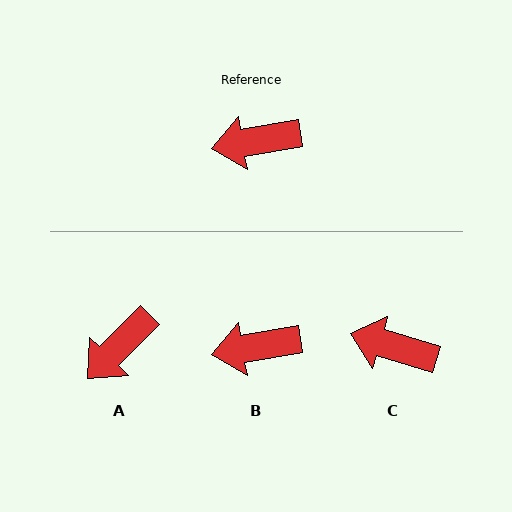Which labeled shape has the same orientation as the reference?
B.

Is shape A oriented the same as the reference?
No, it is off by about 36 degrees.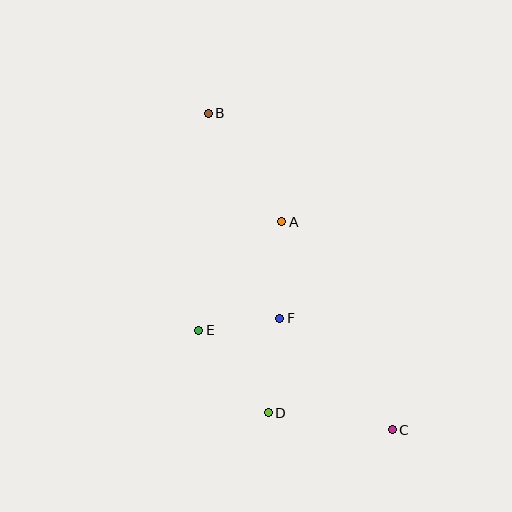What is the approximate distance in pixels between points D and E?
The distance between D and E is approximately 108 pixels.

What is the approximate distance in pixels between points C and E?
The distance between C and E is approximately 218 pixels.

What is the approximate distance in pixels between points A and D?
The distance between A and D is approximately 192 pixels.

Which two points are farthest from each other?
Points B and C are farthest from each other.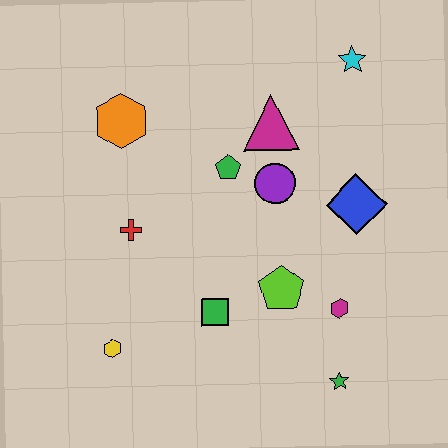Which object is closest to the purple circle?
The green pentagon is closest to the purple circle.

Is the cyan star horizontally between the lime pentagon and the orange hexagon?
No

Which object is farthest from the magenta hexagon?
The orange hexagon is farthest from the magenta hexagon.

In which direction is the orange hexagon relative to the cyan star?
The orange hexagon is to the left of the cyan star.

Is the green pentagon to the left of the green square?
No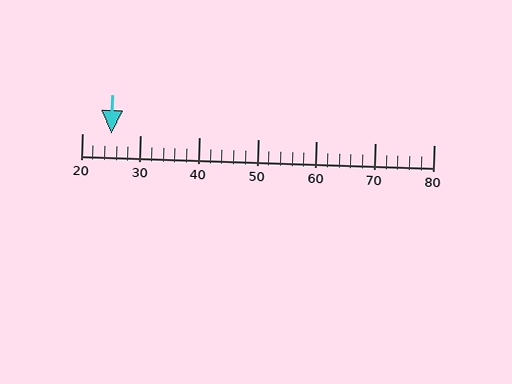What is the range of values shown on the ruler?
The ruler shows values from 20 to 80.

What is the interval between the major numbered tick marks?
The major tick marks are spaced 10 units apart.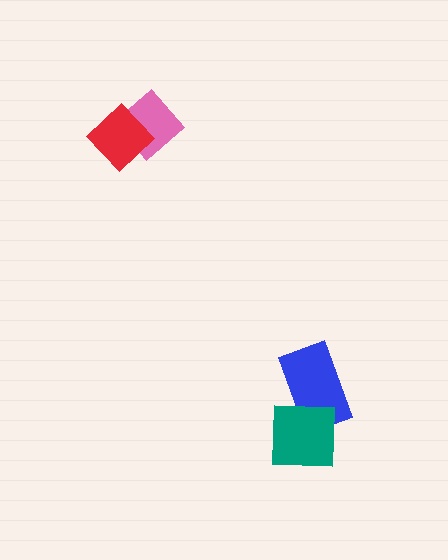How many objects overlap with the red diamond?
1 object overlaps with the red diamond.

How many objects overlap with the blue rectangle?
1 object overlaps with the blue rectangle.